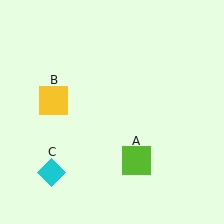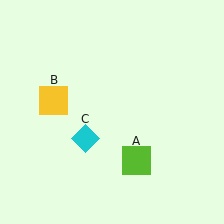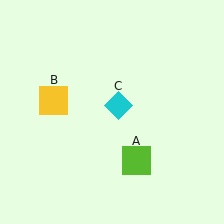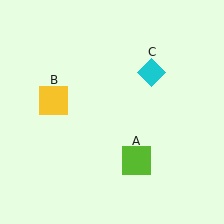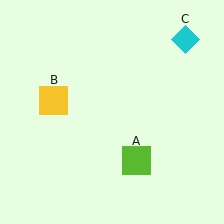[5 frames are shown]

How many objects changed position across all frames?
1 object changed position: cyan diamond (object C).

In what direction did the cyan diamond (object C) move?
The cyan diamond (object C) moved up and to the right.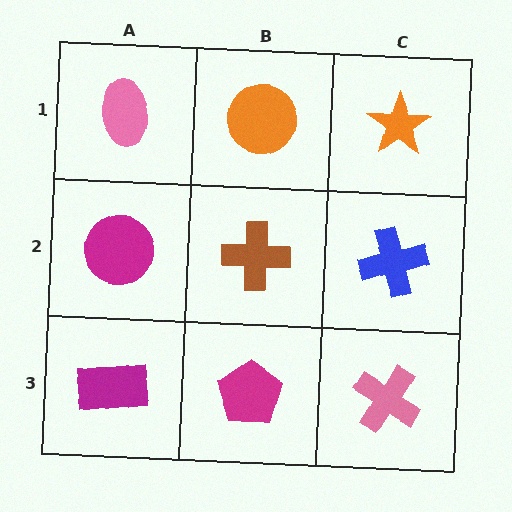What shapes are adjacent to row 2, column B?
An orange circle (row 1, column B), a magenta pentagon (row 3, column B), a magenta circle (row 2, column A), a blue cross (row 2, column C).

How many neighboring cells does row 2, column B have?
4.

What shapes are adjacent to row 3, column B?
A brown cross (row 2, column B), a magenta rectangle (row 3, column A), a pink cross (row 3, column C).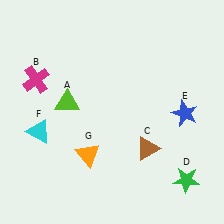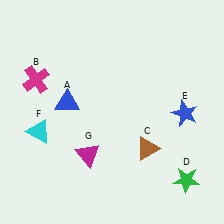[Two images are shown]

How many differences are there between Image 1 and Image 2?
There are 2 differences between the two images.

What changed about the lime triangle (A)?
In Image 1, A is lime. In Image 2, it changed to blue.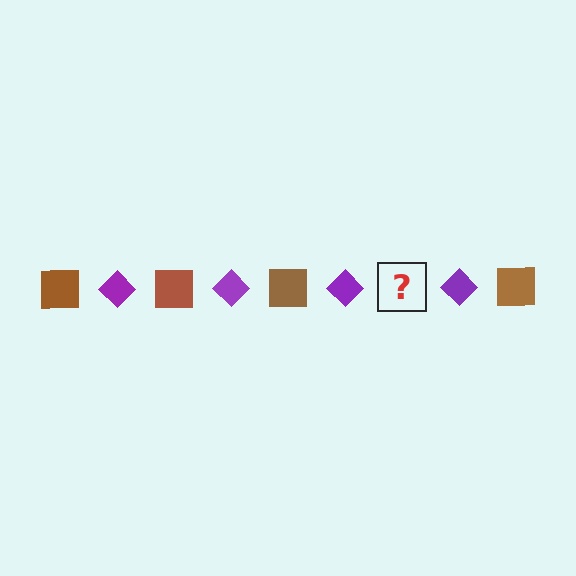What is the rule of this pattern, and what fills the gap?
The rule is that the pattern alternates between brown square and purple diamond. The gap should be filled with a brown square.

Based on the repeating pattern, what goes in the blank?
The blank should be a brown square.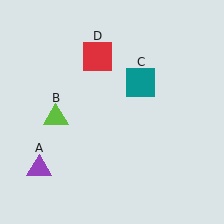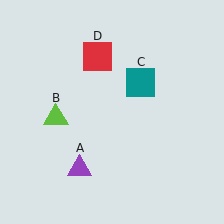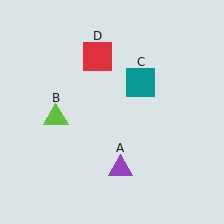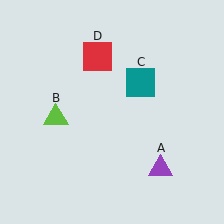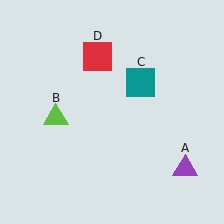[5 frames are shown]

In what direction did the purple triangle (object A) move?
The purple triangle (object A) moved right.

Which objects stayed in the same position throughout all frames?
Lime triangle (object B) and teal square (object C) and red square (object D) remained stationary.